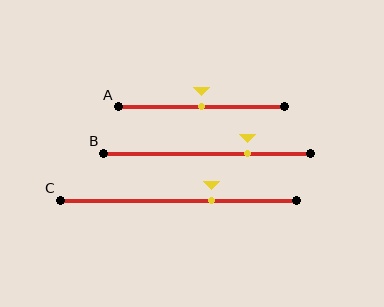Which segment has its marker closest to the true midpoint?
Segment A has its marker closest to the true midpoint.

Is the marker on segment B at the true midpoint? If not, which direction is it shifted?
No, the marker on segment B is shifted to the right by about 19% of the segment length.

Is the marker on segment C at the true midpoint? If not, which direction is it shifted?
No, the marker on segment C is shifted to the right by about 14% of the segment length.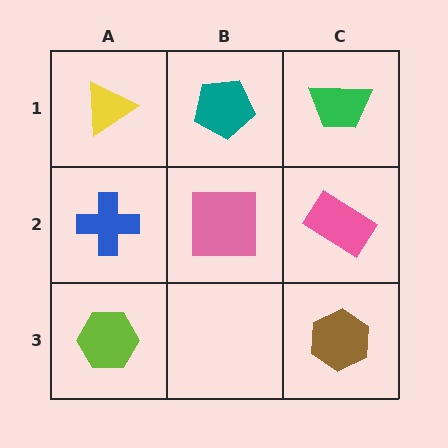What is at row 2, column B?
A pink square.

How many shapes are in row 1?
3 shapes.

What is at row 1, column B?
A teal pentagon.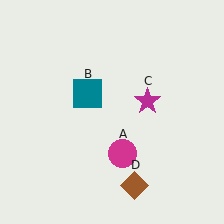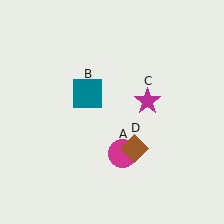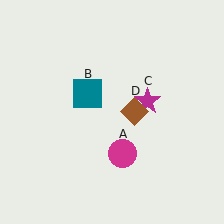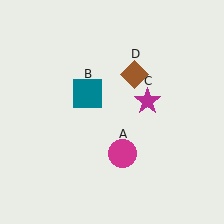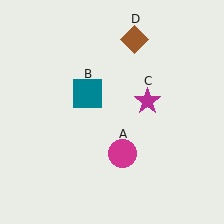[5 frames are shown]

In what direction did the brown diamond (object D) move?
The brown diamond (object D) moved up.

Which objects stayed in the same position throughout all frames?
Magenta circle (object A) and teal square (object B) and magenta star (object C) remained stationary.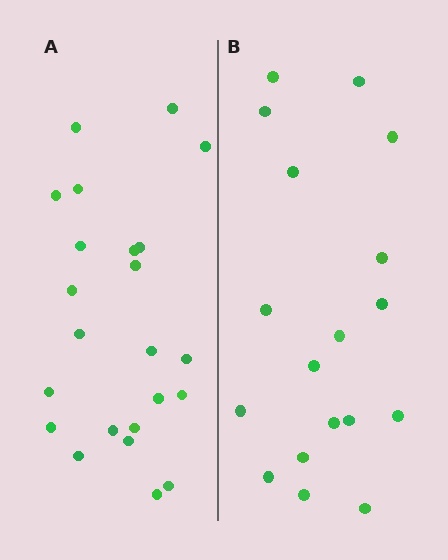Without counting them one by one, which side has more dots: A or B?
Region A (the left region) has more dots.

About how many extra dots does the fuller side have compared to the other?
Region A has about 5 more dots than region B.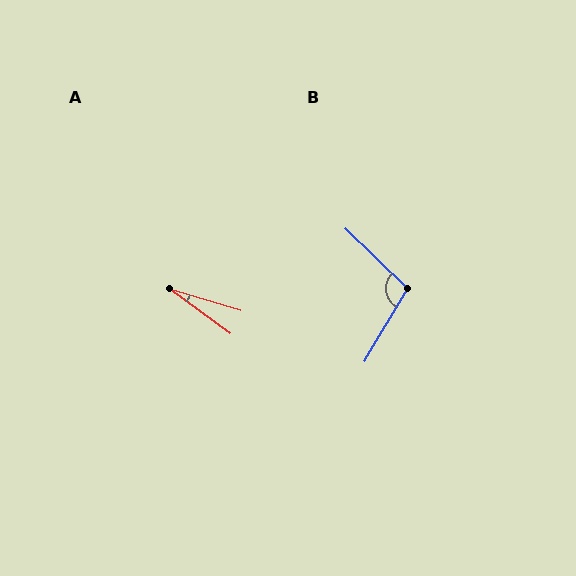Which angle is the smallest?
A, at approximately 19 degrees.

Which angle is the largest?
B, at approximately 103 degrees.